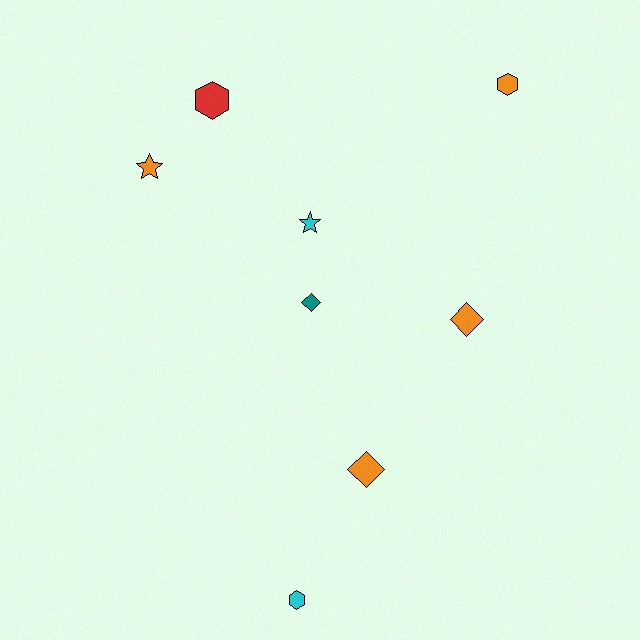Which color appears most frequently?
Orange, with 4 objects.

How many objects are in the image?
There are 8 objects.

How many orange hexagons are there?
There is 1 orange hexagon.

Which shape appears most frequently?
Hexagon, with 3 objects.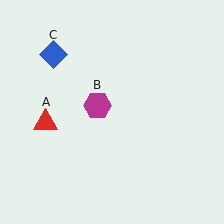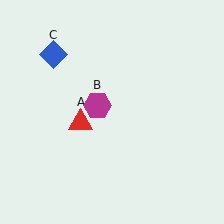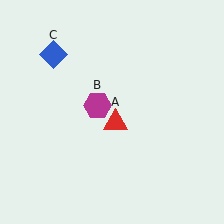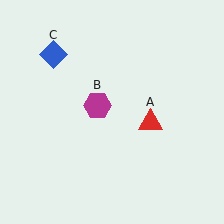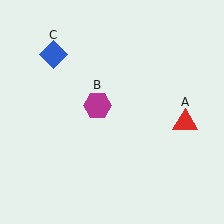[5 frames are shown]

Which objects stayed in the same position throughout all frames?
Magenta hexagon (object B) and blue diamond (object C) remained stationary.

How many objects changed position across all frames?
1 object changed position: red triangle (object A).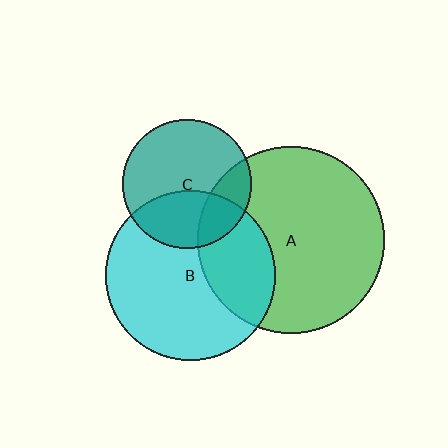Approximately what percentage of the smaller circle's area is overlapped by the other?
Approximately 20%.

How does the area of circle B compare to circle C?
Approximately 1.7 times.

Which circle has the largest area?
Circle A (green).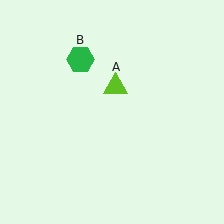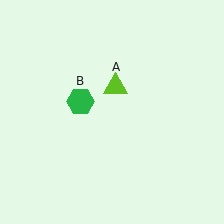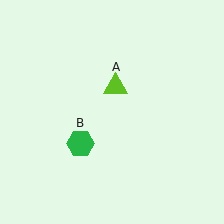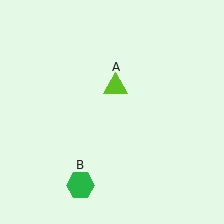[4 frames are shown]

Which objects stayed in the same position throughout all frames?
Lime triangle (object A) remained stationary.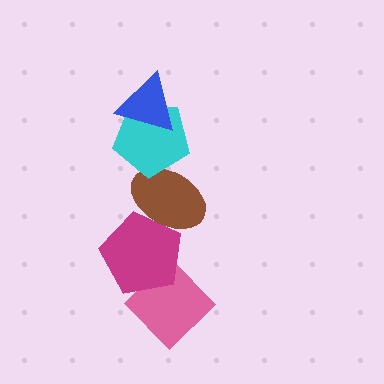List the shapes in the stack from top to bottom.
From top to bottom: the blue triangle, the cyan pentagon, the brown ellipse, the magenta pentagon, the pink diamond.